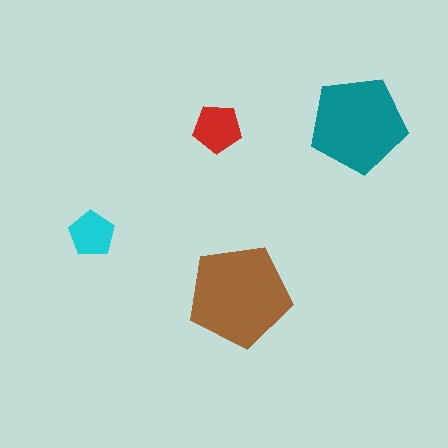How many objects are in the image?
There are 4 objects in the image.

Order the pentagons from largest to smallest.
the brown one, the teal one, the red one, the cyan one.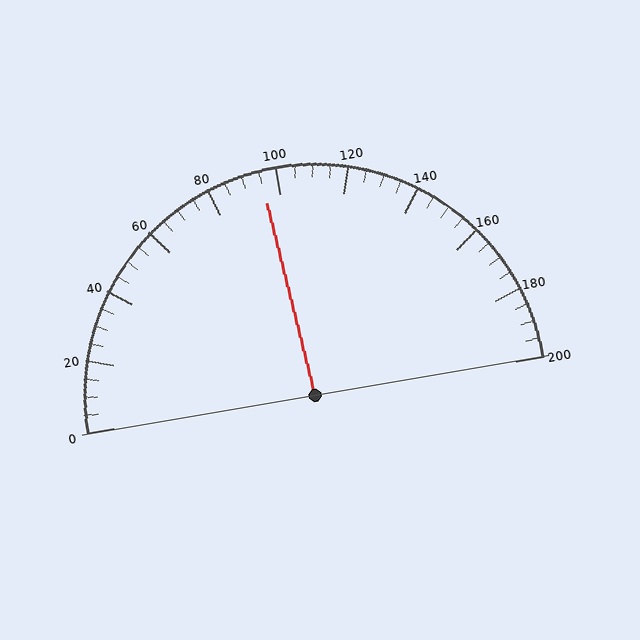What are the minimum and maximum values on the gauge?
The gauge ranges from 0 to 200.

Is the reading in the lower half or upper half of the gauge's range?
The reading is in the lower half of the range (0 to 200).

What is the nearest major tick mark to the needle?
The nearest major tick mark is 100.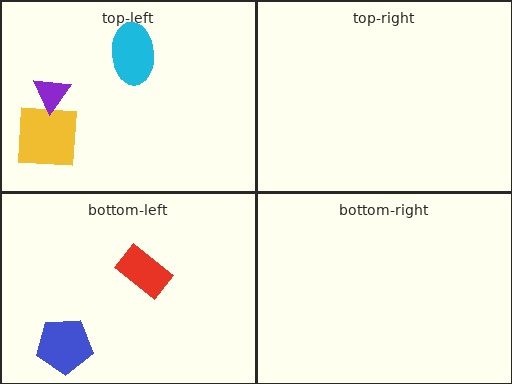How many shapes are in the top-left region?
3.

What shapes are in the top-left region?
The yellow square, the cyan ellipse, the purple triangle.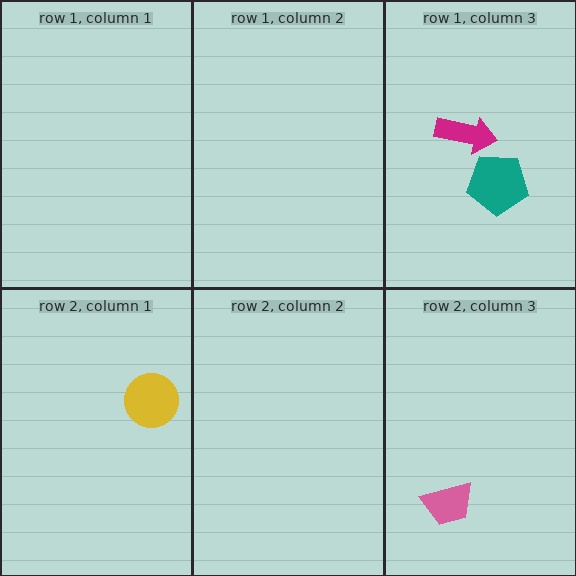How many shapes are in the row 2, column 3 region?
1.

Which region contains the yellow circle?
The row 2, column 1 region.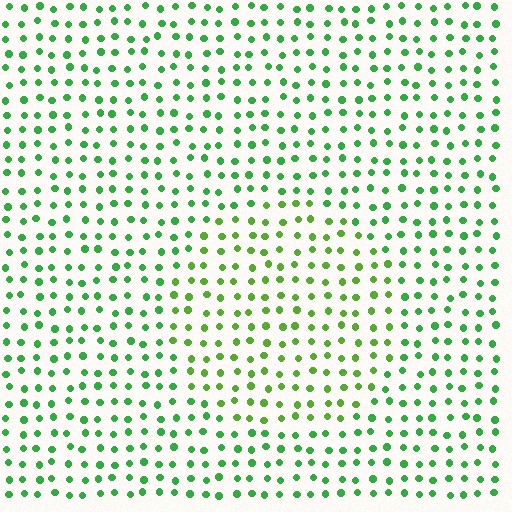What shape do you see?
I see a circle.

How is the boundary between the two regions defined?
The boundary is defined purely by a slight shift in hue (about 26 degrees). Spacing, size, and orientation are identical on both sides.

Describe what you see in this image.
The image is filled with small green elements in a uniform arrangement. A circle-shaped region is visible where the elements are tinted to a slightly different hue, forming a subtle color boundary.